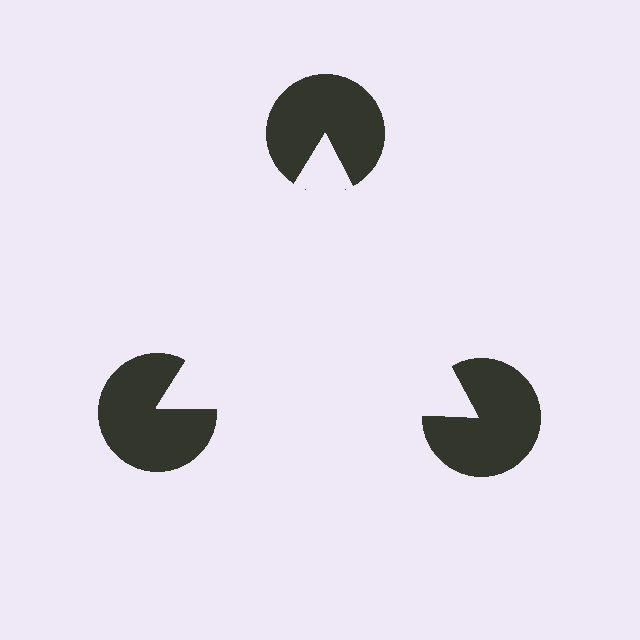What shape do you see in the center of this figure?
An illusory triangle — its edges are inferred from the aligned wedge cuts in the pac-man discs, not physically drawn.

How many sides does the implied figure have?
3 sides.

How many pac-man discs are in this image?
There are 3 — one at each vertex of the illusory triangle.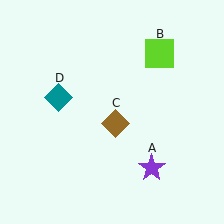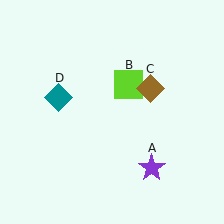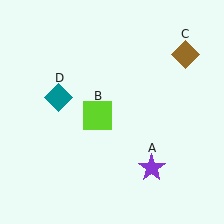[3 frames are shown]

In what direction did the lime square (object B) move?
The lime square (object B) moved down and to the left.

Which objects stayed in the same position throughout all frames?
Purple star (object A) and teal diamond (object D) remained stationary.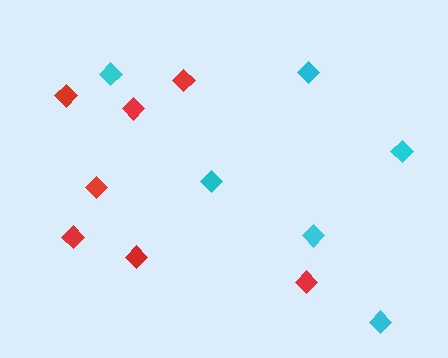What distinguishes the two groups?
There are 2 groups: one group of red diamonds (7) and one group of cyan diamonds (6).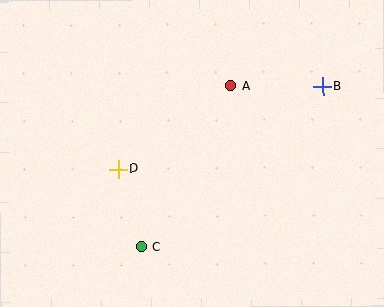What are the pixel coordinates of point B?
Point B is at (323, 86).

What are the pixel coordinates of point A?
Point A is at (231, 85).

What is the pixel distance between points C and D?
The distance between C and D is 82 pixels.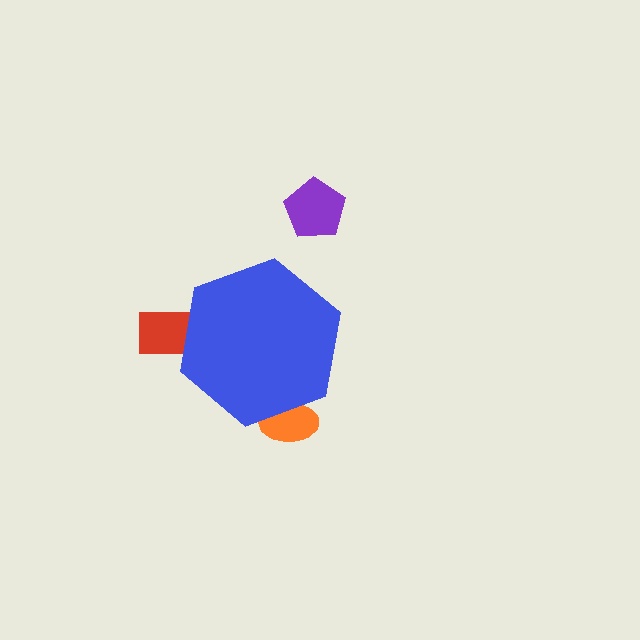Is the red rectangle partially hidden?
Yes, the red rectangle is partially hidden behind the blue hexagon.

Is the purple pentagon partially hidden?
No, the purple pentagon is fully visible.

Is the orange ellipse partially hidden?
Yes, the orange ellipse is partially hidden behind the blue hexagon.